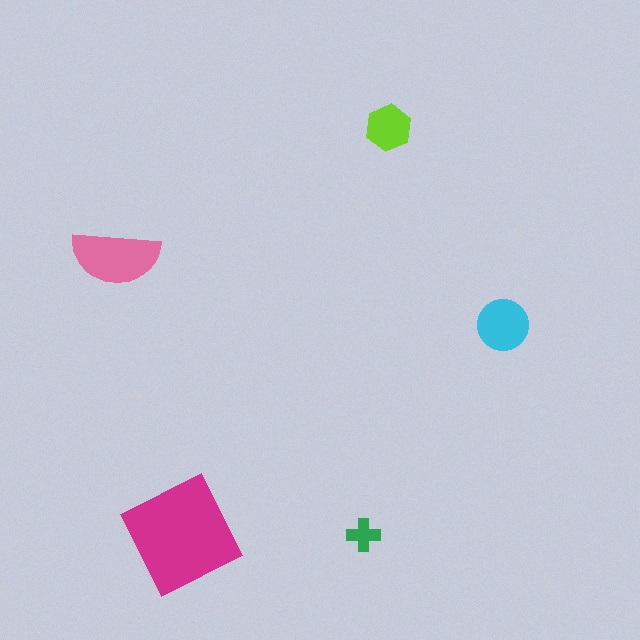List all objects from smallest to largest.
The green cross, the lime hexagon, the cyan circle, the pink semicircle, the magenta diamond.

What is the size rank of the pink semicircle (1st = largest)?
2nd.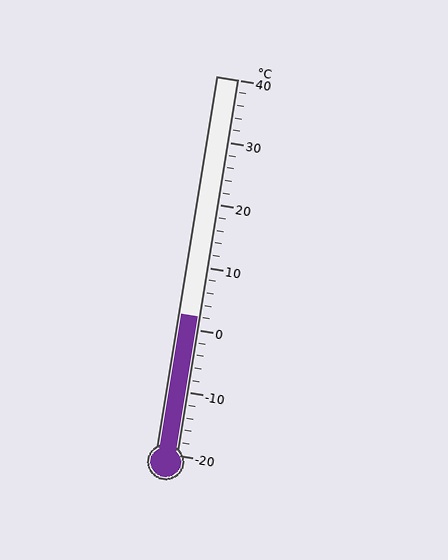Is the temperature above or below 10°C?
The temperature is below 10°C.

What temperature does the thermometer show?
The thermometer shows approximately 2°C.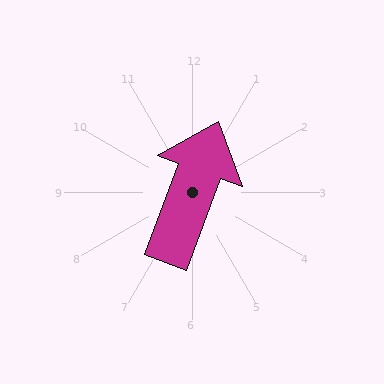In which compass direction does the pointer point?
North.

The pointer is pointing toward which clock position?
Roughly 1 o'clock.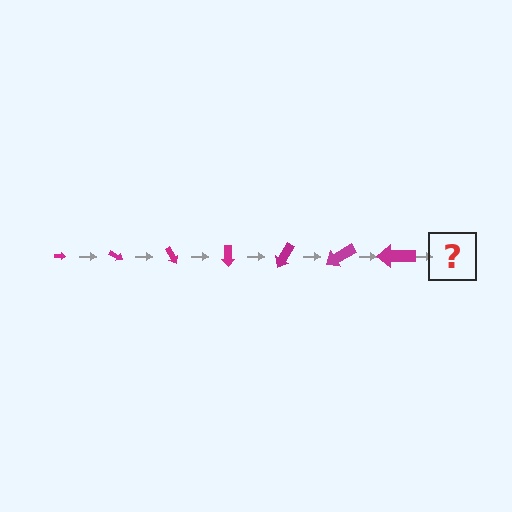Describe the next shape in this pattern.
It should be an arrow, larger than the previous one and rotated 210 degrees from the start.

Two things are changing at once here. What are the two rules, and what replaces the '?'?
The two rules are that the arrow grows larger each step and it rotates 30 degrees each step. The '?' should be an arrow, larger than the previous one and rotated 210 degrees from the start.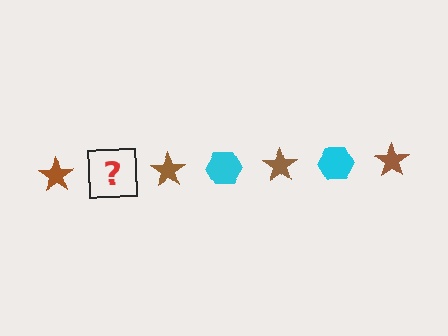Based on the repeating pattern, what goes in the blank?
The blank should be a cyan hexagon.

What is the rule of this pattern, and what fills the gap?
The rule is that the pattern alternates between brown star and cyan hexagon. The gap should be filled with a cyan hexagon.